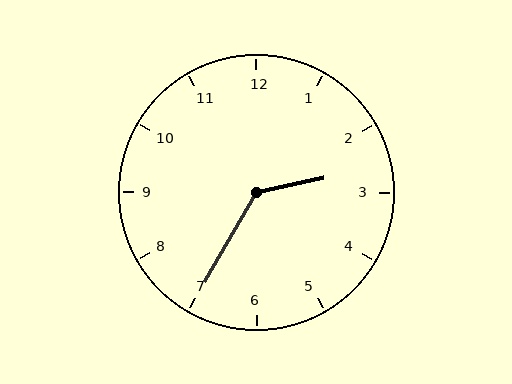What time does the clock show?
2:35.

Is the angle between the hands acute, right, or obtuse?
It is obtuse.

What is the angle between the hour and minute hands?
Approximately 132 degrees.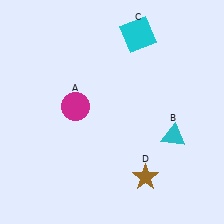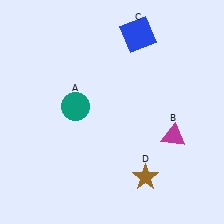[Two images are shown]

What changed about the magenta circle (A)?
In Image 1, A is magenta. In Image 2, it changed to teal.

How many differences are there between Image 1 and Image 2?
There are 3 differences between the two images.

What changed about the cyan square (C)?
In Image 1, C is cyan. In Image 2, it changed to blue.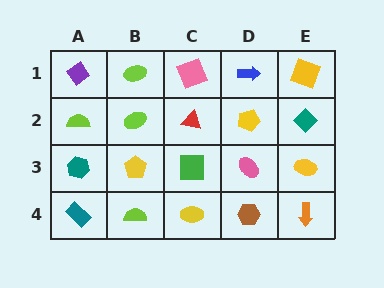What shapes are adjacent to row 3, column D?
A yellow pentagon (row 2, column D), a brown hexagon (row 4, column D), a green square (row 3, column C), a yellow ellipse (row 3, column E).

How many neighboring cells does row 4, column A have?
2.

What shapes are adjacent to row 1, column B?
A lime ellipse (row 2, column B), a purple diamond (row 1, column A), a pink square (row 1, column C).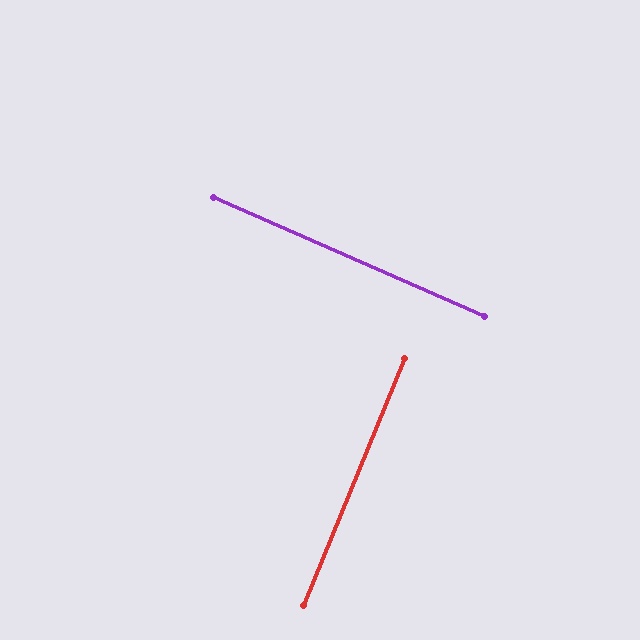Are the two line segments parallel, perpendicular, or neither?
Perpendicular — they meet at approximately 88°.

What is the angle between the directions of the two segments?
Approximately 88 degrees.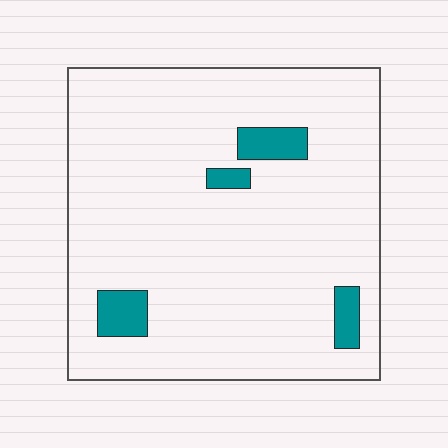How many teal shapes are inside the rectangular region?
4.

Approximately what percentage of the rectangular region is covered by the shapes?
Approximately 5%.